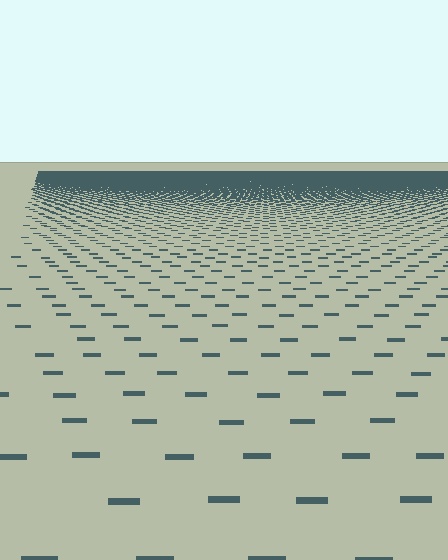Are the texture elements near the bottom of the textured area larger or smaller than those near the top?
Larger. Near the bottom, elements are closer to the viewer and appear at a bigger on-screen size.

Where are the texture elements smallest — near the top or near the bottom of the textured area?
Near the top.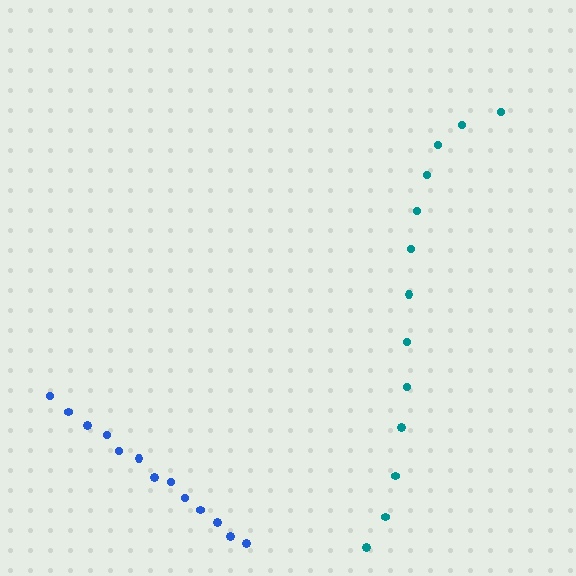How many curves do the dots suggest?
There are 2 distinct paths.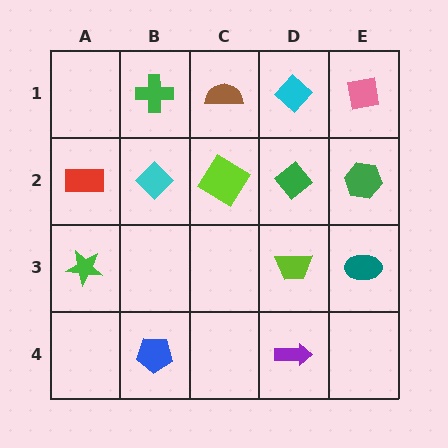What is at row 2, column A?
A red rectangle.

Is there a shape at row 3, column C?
No, that cell is empty.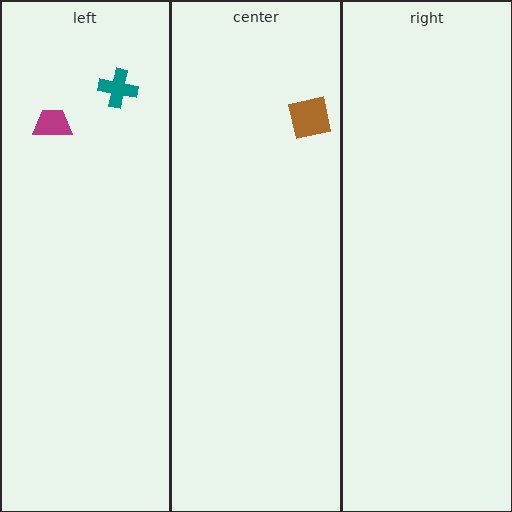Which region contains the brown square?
The center region.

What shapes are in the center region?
The brown square.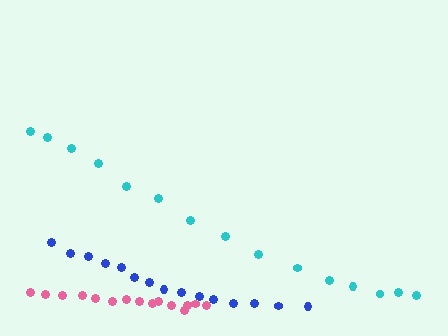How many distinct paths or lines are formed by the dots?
There are 3 distinct paths.